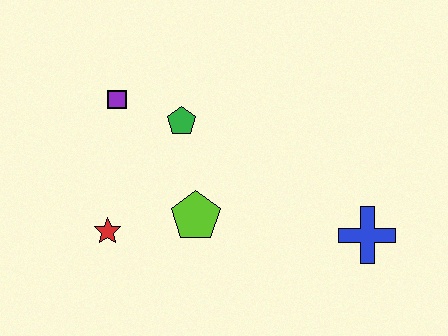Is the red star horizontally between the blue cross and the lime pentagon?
No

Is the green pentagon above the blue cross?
Yes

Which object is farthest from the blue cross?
The purple square is farthest from the blue cross.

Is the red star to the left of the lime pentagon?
Yes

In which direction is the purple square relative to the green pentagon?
The purple square is to the left of the green pentagon.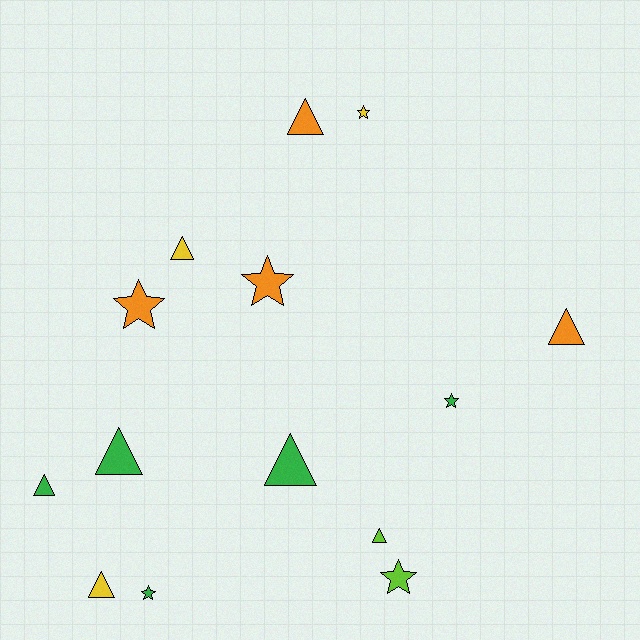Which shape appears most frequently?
Triangle, with 8 objects.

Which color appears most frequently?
Green, with 5 objects.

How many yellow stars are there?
There is 1 yellow star.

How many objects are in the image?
There are 14 objects.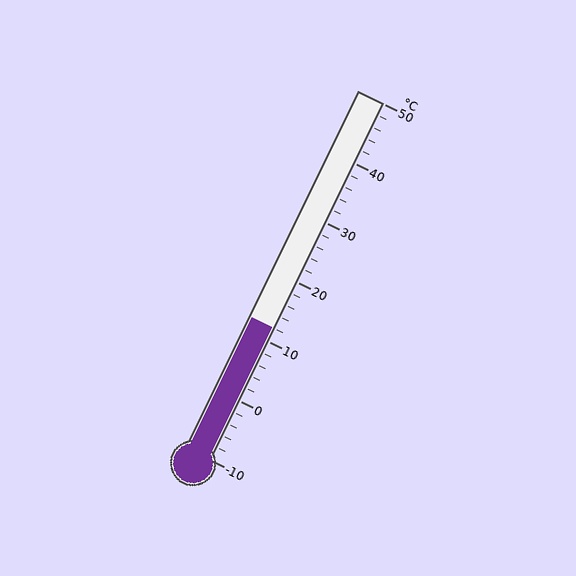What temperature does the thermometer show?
The thermometer shows approximately 12°C.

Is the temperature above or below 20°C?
The temperature is below 20°C.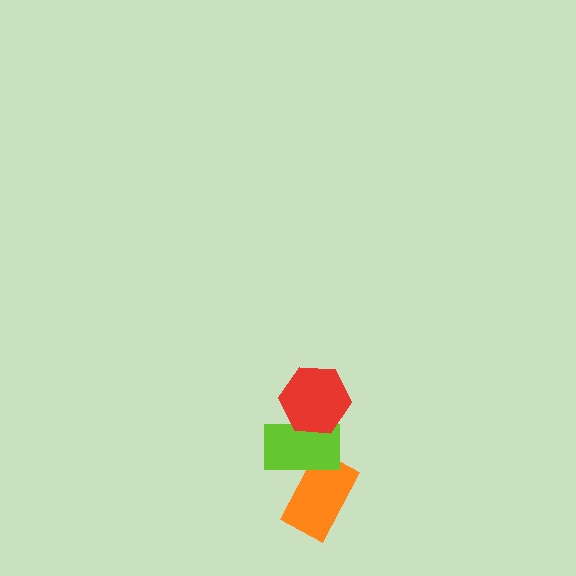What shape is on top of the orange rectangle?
The lime rectangle is on top of the orange rectangle.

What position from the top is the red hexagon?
The red hexagon is 1st from the top.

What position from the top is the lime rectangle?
The lime rectangle is 2nd from the top.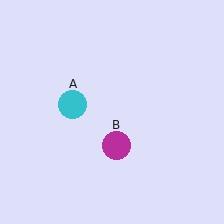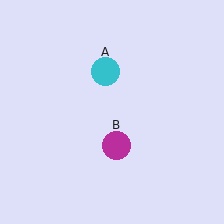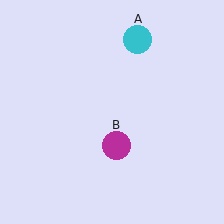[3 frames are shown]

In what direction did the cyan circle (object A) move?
The cyan circle (object A) moved up and to the right.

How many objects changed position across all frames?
1 object changed position: cyan circle (object A).